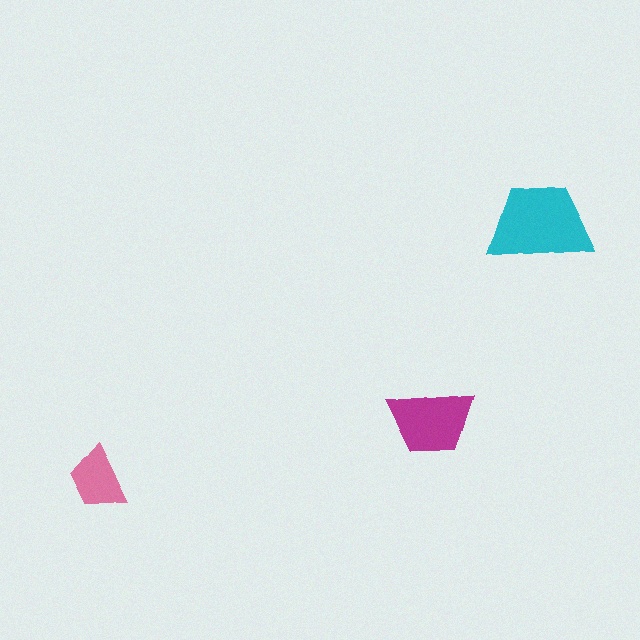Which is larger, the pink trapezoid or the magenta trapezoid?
The magenta one.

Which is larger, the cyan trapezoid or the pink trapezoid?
The cyan one.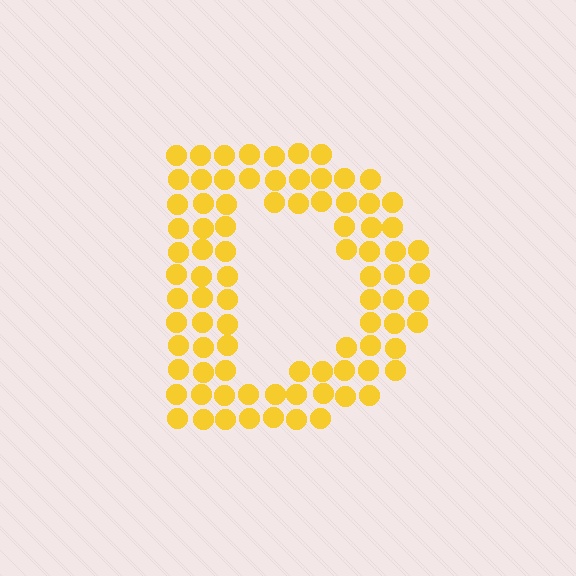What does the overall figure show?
The overall figure shows the letter D.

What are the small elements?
The small elements are circles.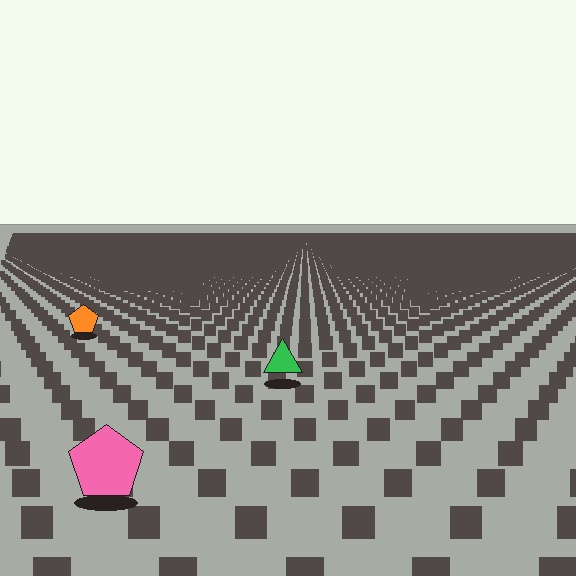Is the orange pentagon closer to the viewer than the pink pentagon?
No. The pink pentagon is closer — you can tell from the texture gradient: the ground texture is coarser near it.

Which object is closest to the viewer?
The pink pentagon is closest. The texture marks near it are larger and more spread out.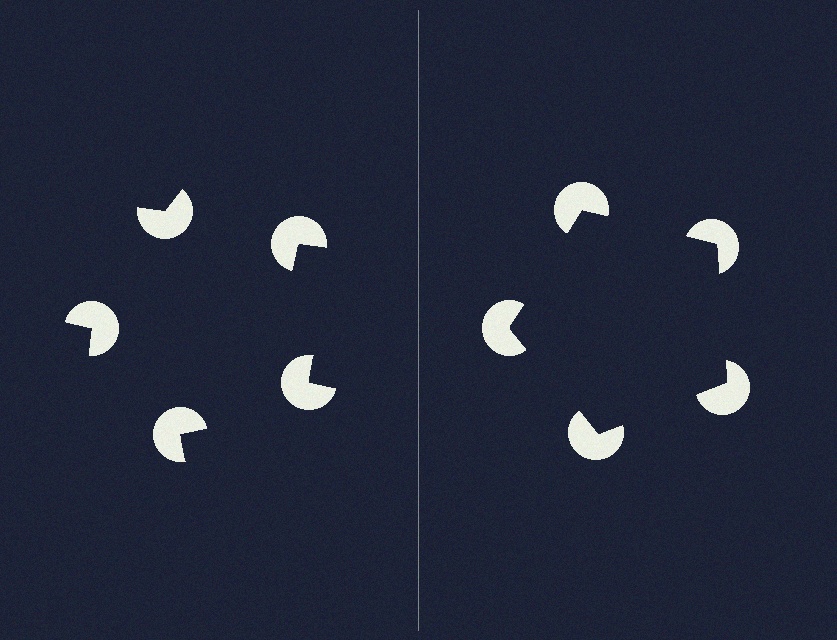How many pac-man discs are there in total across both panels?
10 — 5 on each side.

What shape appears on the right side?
An illusory pentagon.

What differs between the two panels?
The pac-man discs are positioned identically on both sides; only the wedge orientations differ. On the right they align to a pentagon; on the left they are misaligned.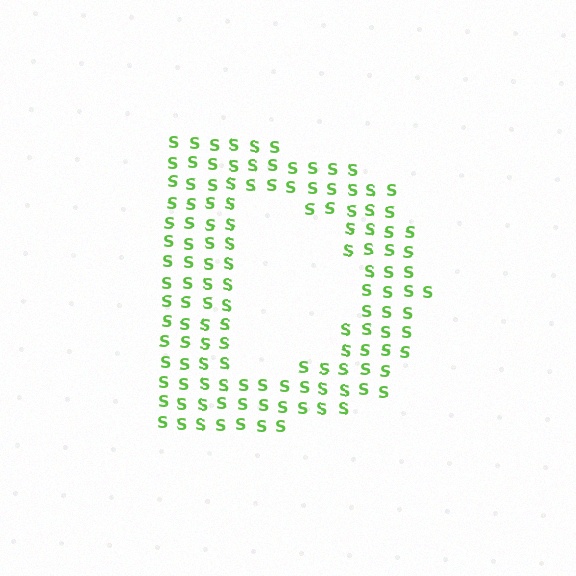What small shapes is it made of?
It is made of small letter S's.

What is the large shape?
The large shape is the letter D.